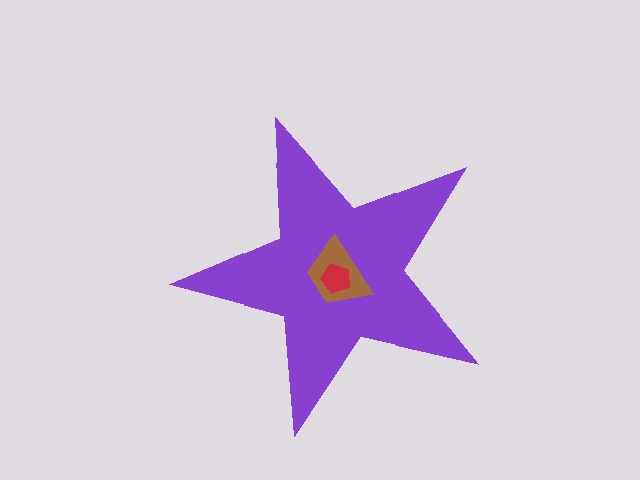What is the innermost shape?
The red pentagon.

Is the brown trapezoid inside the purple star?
Yes.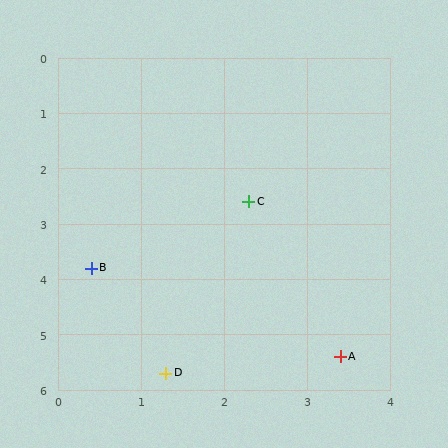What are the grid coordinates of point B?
Point B is at approximately (0.4, 3.8).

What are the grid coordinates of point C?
Point C is at approximately (2.3, 2.6).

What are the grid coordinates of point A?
Point A is at approximately (3.4, 5.4).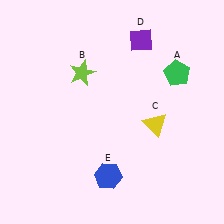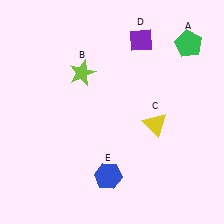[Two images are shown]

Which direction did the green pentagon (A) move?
The green pentagon (A) moved up.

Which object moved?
The green pentagon (A) moved up.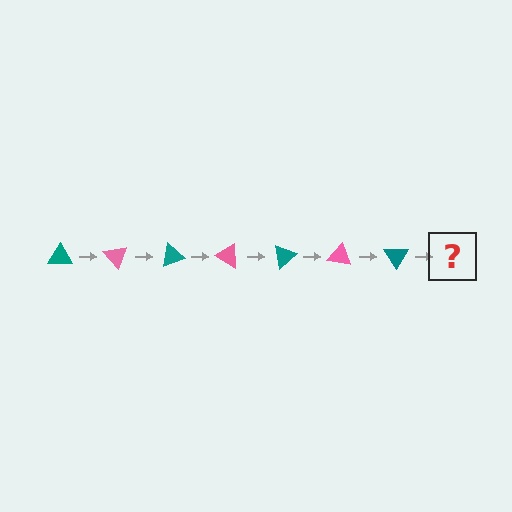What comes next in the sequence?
The next element should be a pink triangle, rotated 350 degrees from the start.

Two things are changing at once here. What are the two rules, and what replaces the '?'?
The two rules are that it rotates 50 degrees each step and the color cycles through teal and pink. The '?' should be a pink triangle, rotated 350 degrees from the start.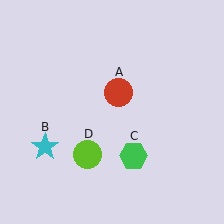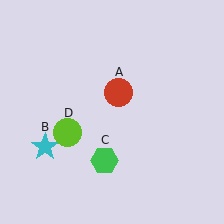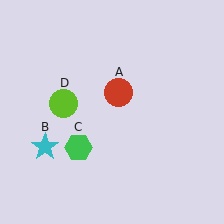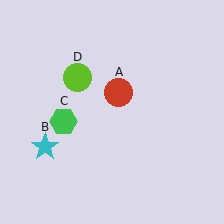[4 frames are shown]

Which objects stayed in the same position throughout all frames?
Red circle (object A) and cyan star (object B) remained stationary.